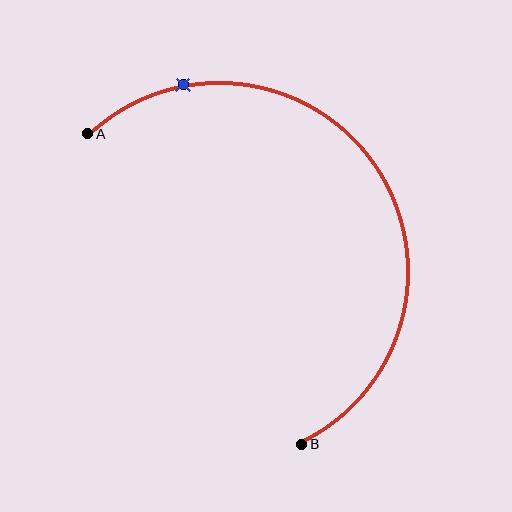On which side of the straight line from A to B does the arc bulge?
The arc bulges above and to the right of the straight line connecting A and B.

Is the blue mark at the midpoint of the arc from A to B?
No. The blue mark lies on the arc but is closer to endpoint A. The arc midpoint would be at the point on the curve equidistant along the arc from both A and B.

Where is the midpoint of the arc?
The arc midpoint is the point on the curve farthest from the straight line joining A and B. It sits above and to the right of that line.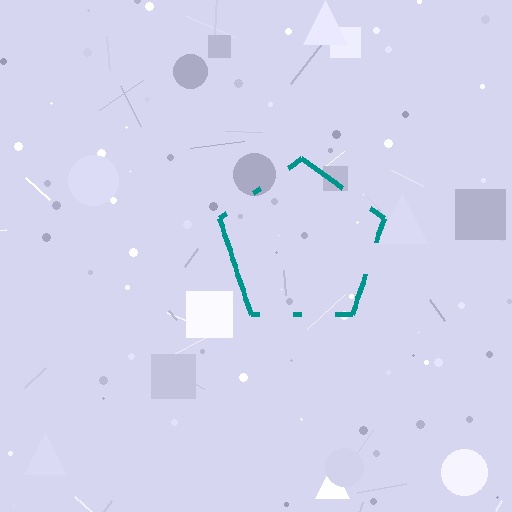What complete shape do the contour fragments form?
The contour fragments form a pentagon.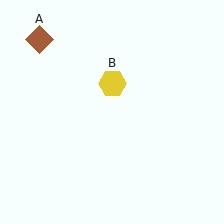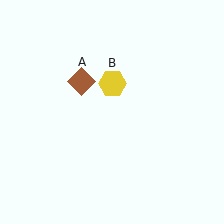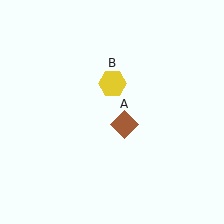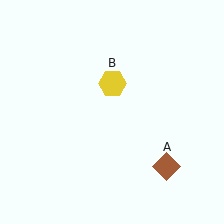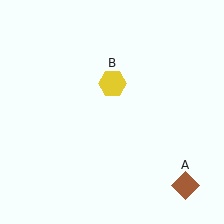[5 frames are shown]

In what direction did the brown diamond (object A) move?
The brown diamond (object A) moved down and to the right.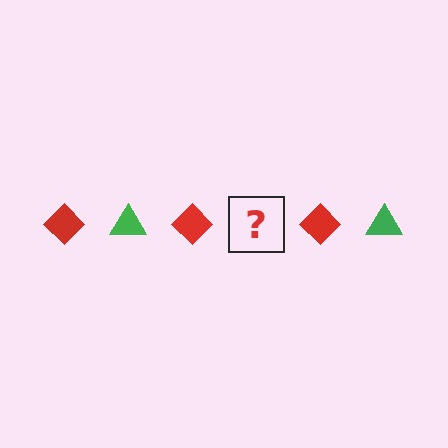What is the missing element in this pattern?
The missing element is a green triangle.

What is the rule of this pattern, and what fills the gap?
The rule is that the pattern alternates between red diamond and green triangle. The gap should be filled with a green triangle.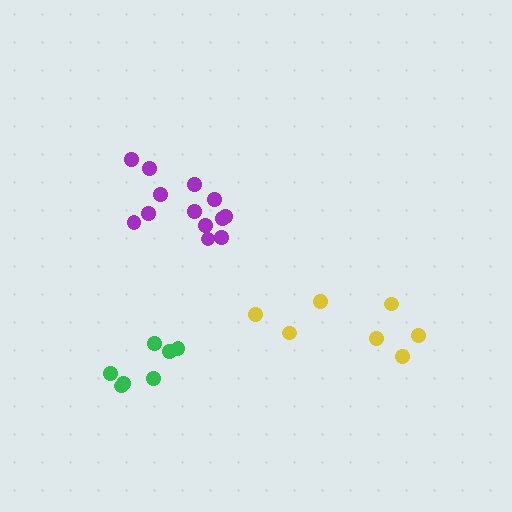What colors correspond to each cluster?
The clusters are colored: green, purple, yellow.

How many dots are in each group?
Group 1: 7 dots, Group 2: 13 dots, Group 3: 7 dots (27 total).